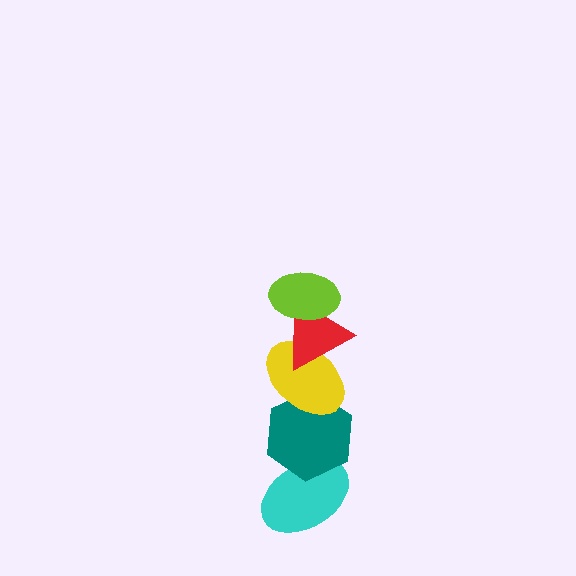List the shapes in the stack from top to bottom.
From top to bottom: the lime ellipse, the red triangle, the yellow ellipse, the teal hexagon, the cyan ellipse.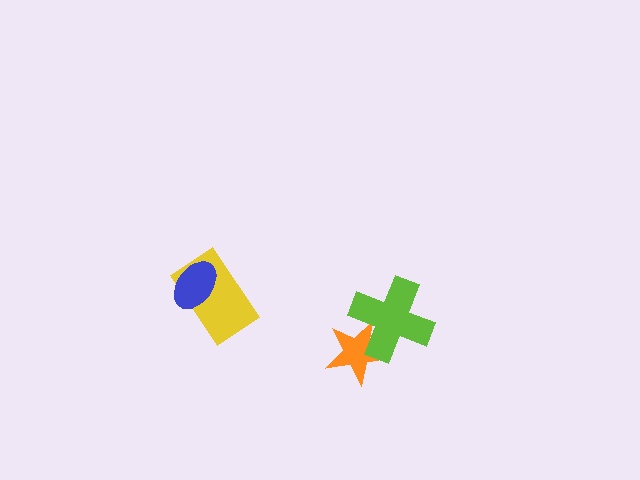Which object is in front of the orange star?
The lime cross is in front of the orange star.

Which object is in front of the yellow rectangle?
The blue ellipse is in front of the yellow rectangle.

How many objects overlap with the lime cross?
1 object overlaps with the lime cross.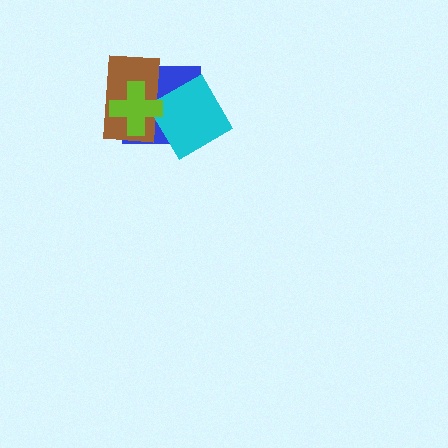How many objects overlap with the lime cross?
3 objects overlap with the lime cross.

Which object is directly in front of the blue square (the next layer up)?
The brown rectangle is directly in front of the blue square.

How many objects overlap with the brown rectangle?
3 objects overlap with the brown rectangle.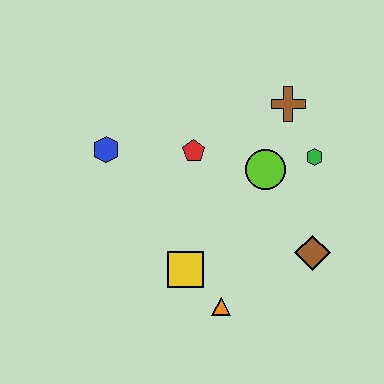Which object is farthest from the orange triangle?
The brown cross is farthest from the orange triangle.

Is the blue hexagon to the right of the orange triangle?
No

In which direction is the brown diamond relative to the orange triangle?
The brown diamond is to the right of the orange triangle.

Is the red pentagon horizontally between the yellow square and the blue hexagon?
No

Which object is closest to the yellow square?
The orange triangle is closest to the yellow square.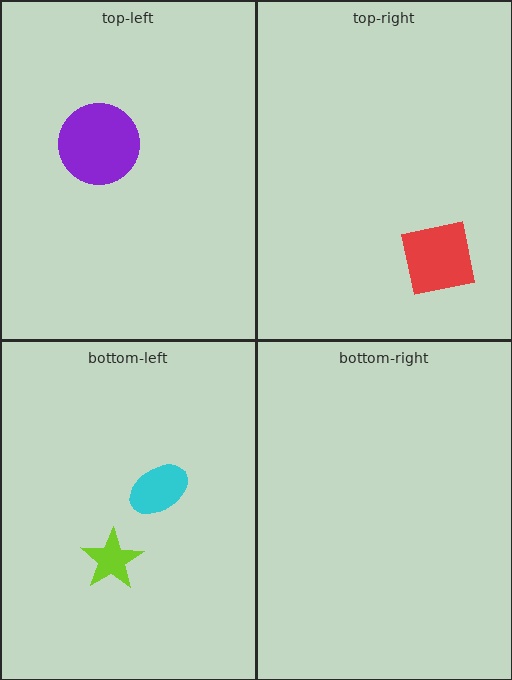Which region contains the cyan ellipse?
The bottom-left region.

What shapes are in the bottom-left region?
The lime star, the cyan ellipse.